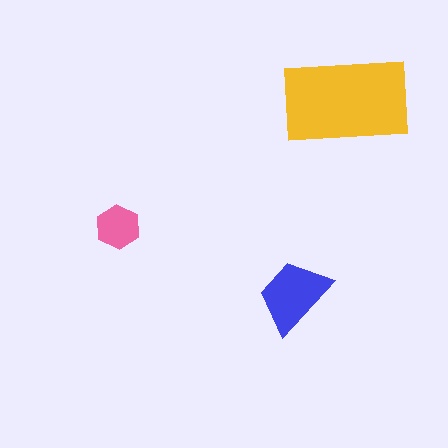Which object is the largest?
The yellow rectangle.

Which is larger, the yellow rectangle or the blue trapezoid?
The yellow rectangle.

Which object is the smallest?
The pink hexagon.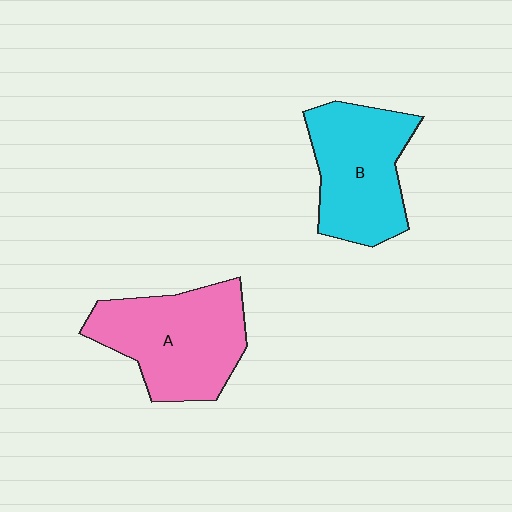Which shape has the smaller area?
Shape B (cyan).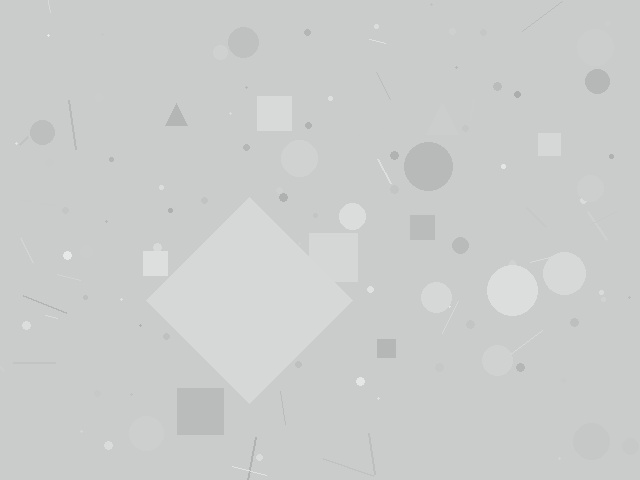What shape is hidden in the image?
A diamond is hidden in the image.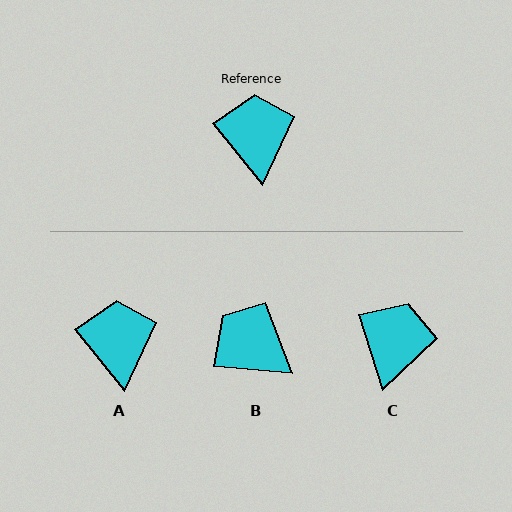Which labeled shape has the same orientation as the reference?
A.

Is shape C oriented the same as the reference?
No, it is off by about 22 degrees.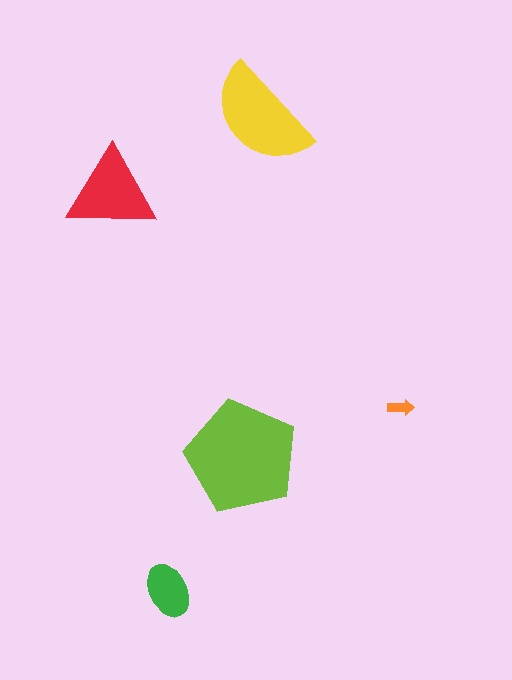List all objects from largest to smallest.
The lime pentagon, the yellow semicircle, the red triangle, the green ellipse, the orange arrow.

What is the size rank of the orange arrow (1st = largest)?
5th.